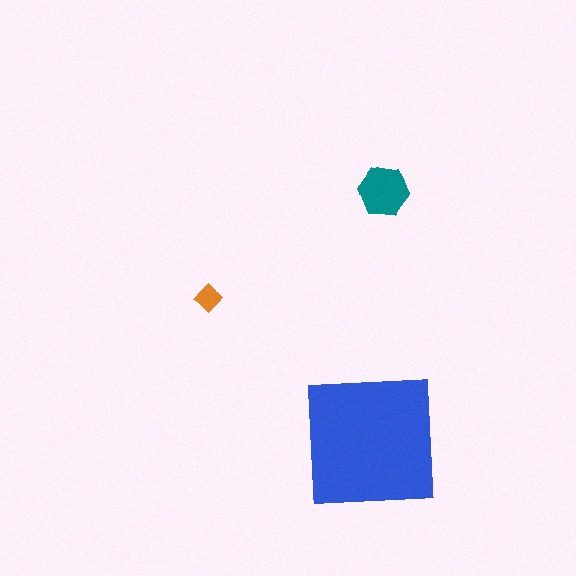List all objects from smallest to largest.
The orange diamond, the teal hexagon, the blue square.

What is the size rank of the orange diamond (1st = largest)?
3rd.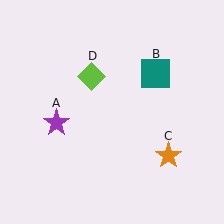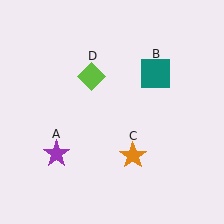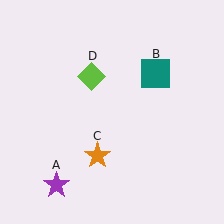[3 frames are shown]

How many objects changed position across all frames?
2 objects changed position: purple star (object A), orange star (object C).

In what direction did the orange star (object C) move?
The orange star (object C) moved left.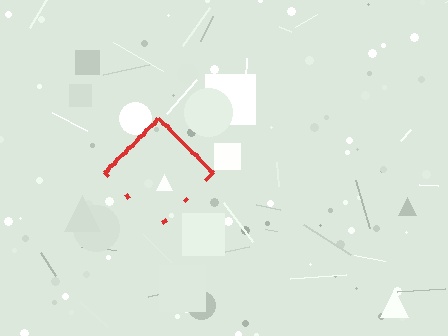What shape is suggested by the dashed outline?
The dashed outline suggests a diamond.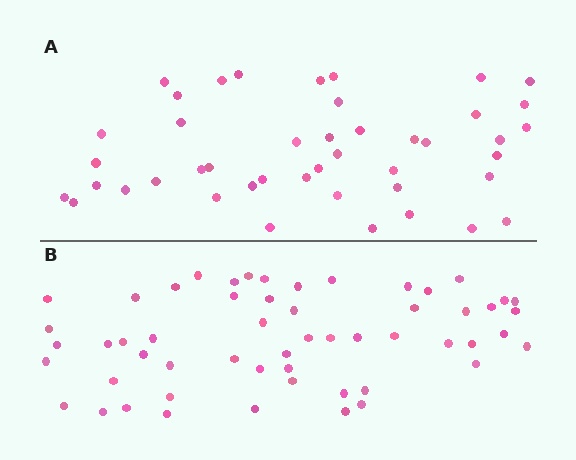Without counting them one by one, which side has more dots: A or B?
Region B (the bottom region) has more dots.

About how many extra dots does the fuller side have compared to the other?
Region B has roughly 12 or so more dots than region A.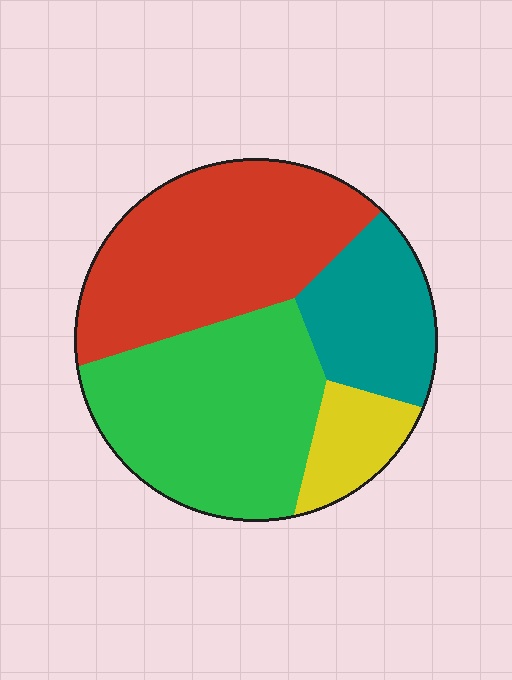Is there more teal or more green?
Green.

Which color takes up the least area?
Yellow, at roughly 10%.